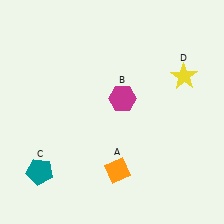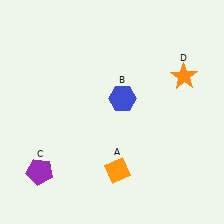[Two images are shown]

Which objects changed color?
B changed from magenta to blue. C changed from teal to purple. D changed from yellow to orange.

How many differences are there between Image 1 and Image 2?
There are 3 differences between the two images.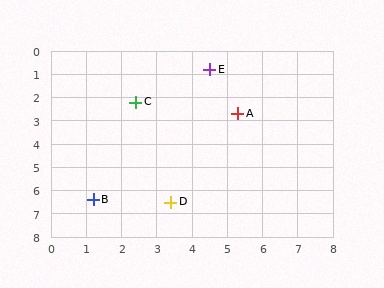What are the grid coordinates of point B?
Point B is at approximately (1.2, 6.4).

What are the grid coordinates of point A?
Point A is at approximately (5.3, 2.7).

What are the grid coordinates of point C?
Point C is at approximately (2.4, 2.2).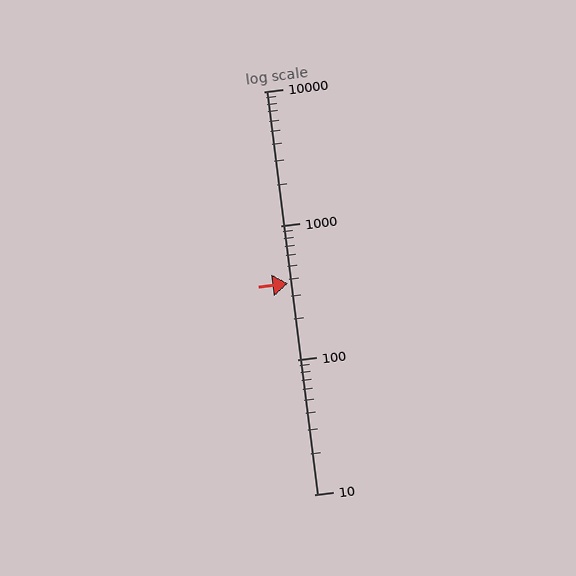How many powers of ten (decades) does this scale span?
The scale spans 3 decades, from 10 to 10000.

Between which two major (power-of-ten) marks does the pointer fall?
The pointer is between 100 and 1000.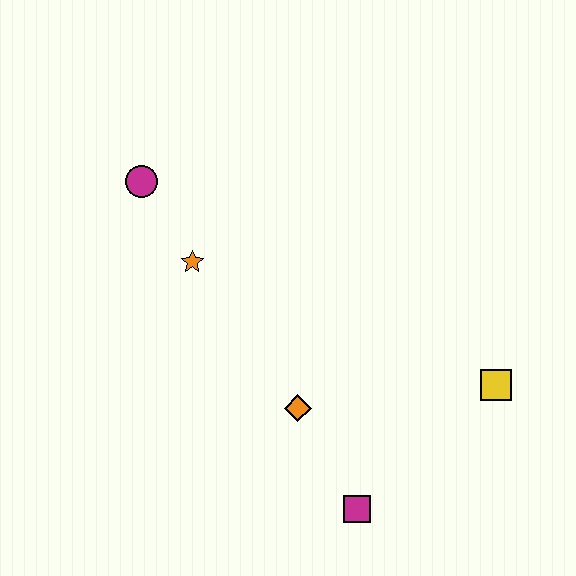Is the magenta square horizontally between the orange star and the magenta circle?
No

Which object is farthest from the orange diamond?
The magenta circle is farthest from the orange diamond.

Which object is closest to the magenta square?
The orange diamond is closest to the magenta square.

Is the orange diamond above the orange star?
No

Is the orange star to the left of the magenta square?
Yes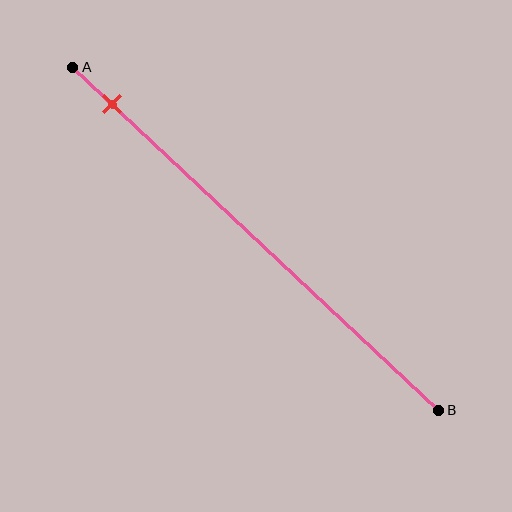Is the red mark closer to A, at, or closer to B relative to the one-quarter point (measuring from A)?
The red mark is closer to point A than the one-quarter point of segment AB.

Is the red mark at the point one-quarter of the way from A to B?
No, the mark is at about 10% from A, not at the 25% one-quarter point.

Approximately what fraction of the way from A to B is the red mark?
The red mark is approximately 10% of the way from A to B.